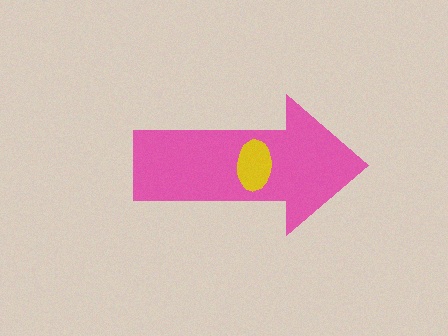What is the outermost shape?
The pink arrow.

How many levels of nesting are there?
2.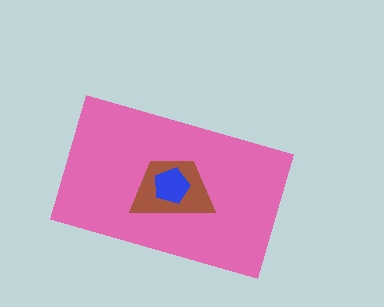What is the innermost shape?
The blue pentagon.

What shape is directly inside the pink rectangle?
The brown trapezoid.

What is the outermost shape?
The pink rectangle.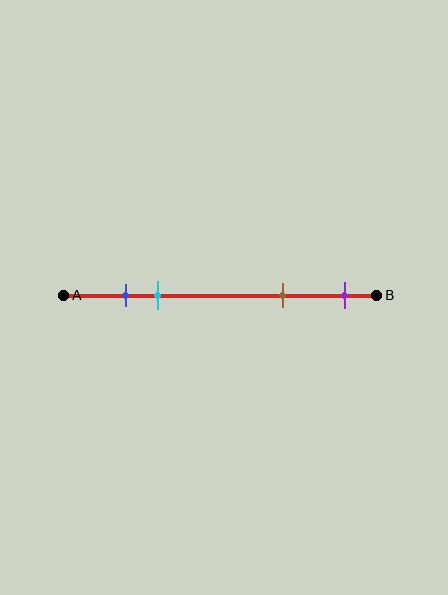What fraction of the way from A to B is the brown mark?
The brown mark is approximately 70% (0.7) of the way from A to B.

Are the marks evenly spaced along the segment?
No, the marks are not evenly spaced.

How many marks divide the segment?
There are 4 marks dividing the segment.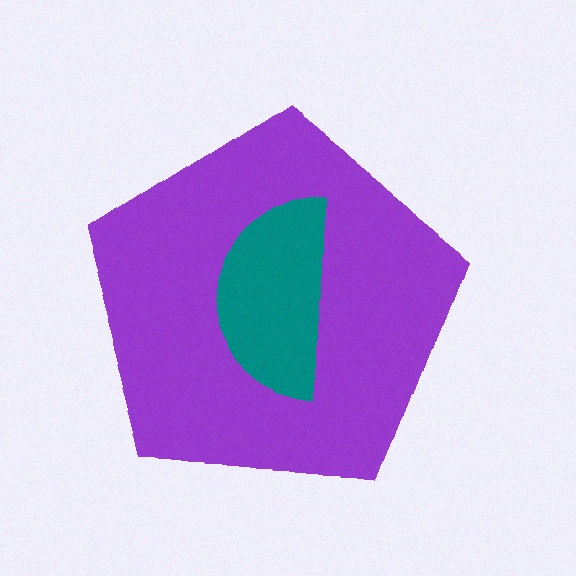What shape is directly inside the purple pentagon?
The teal semicircle.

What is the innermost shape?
The teal semicircle.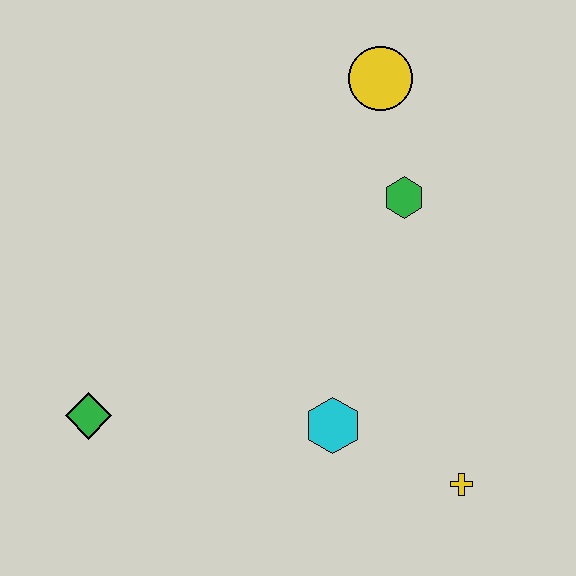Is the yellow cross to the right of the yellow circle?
Yes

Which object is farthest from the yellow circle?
The green diamond is farthest from the yellow circle.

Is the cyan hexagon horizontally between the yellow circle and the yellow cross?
No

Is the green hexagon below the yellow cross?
No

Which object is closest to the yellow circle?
The green hexagon is closest to the yellow circle.